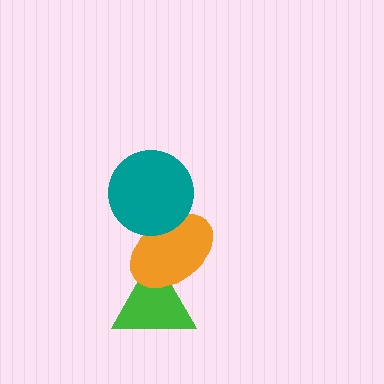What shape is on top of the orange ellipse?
The teal circle is on top of the orange ellipse.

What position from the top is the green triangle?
The green triangle is 3rd from the top.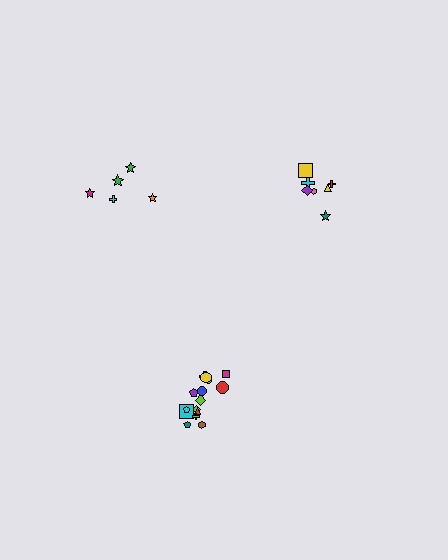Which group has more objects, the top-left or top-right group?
The top-right group.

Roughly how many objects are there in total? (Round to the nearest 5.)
Roughly 25 objects in total.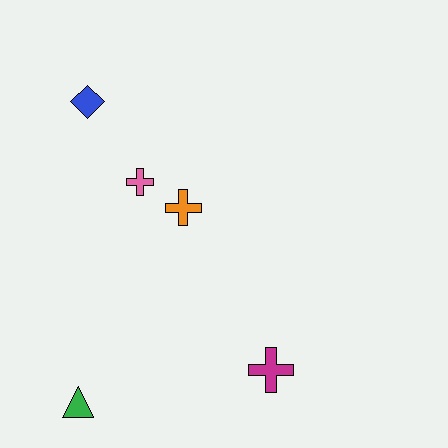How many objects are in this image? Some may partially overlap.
There are 5 objects.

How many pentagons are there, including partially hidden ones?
There are no pentagons.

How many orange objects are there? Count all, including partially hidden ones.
There is 1 orange object.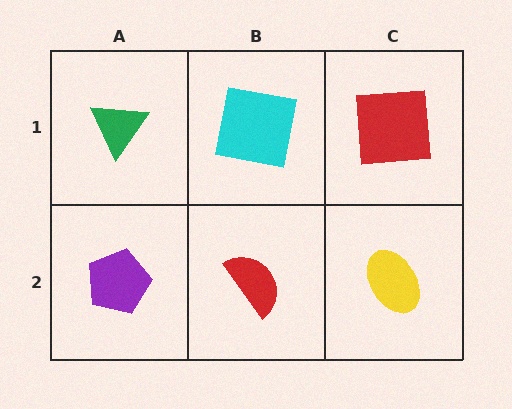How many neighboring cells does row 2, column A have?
2.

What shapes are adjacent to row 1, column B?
A red semicircle (row 2, column B), a green triangle (row 1, column A), a red square (row 1, column C).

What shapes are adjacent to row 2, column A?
A green triangle (row 1, column A), a red semicircle (row 2, column B).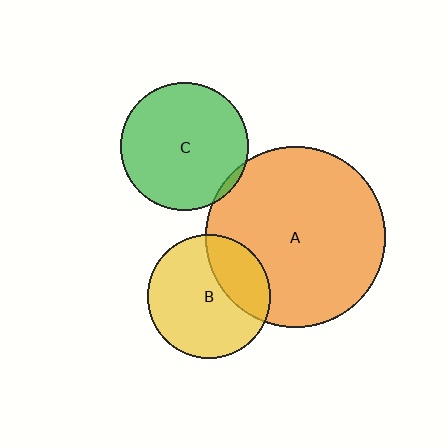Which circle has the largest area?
Circle A (orange).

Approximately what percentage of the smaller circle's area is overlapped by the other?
Approximately 30%.